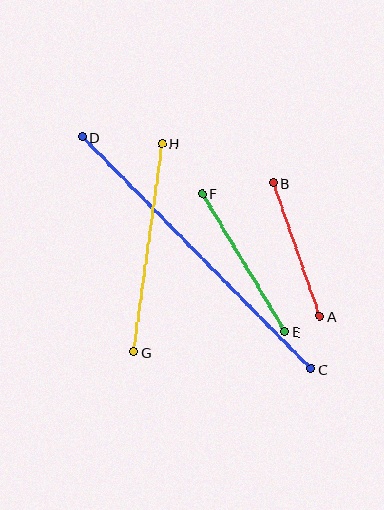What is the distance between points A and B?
The distance is approximately 142 pixels.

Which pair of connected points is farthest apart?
Points C and D are farthest apart.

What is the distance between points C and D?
The distance is approximately 326 pixels.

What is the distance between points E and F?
The distance is approximately 161 pixels.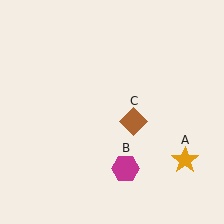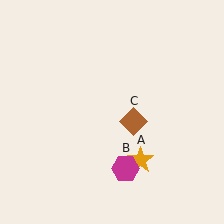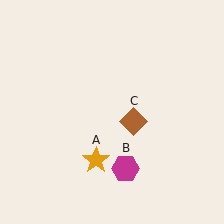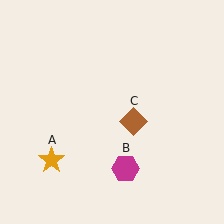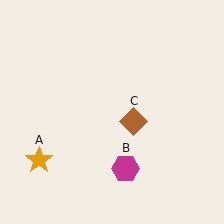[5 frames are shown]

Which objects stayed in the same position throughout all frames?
Magenta hexagon (object B) and brown diamond (object C) remained stationary.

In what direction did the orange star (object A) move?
The orange star (object A) moved left.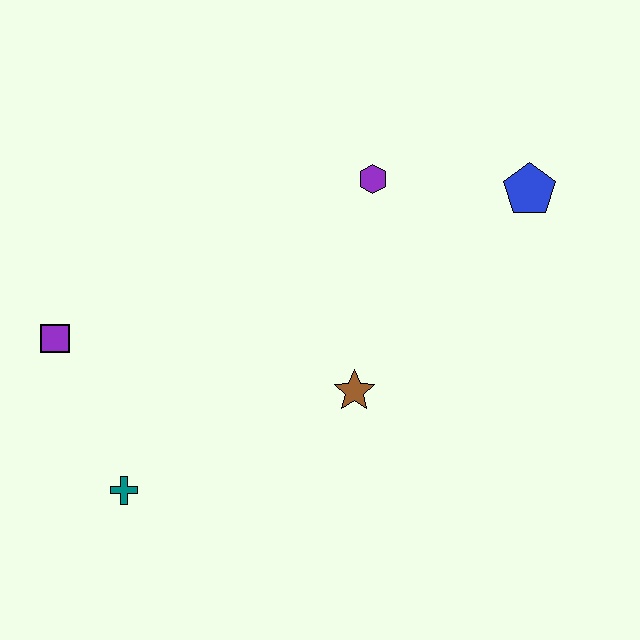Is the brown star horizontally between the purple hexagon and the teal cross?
Yes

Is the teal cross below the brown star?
Yes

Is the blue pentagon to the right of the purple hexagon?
Yes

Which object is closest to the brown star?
The purple hexagon is closest to the brown star.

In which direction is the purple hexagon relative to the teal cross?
The purple hexagon is above the teal cross.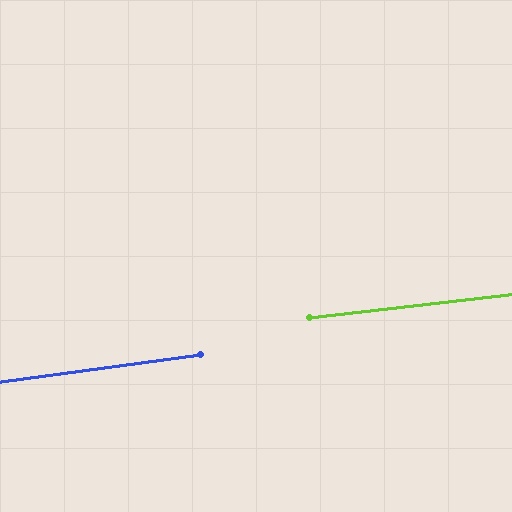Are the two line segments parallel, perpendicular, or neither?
Parallel — their directions differ by only 0.9°.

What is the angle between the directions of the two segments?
Approximately 1 degree.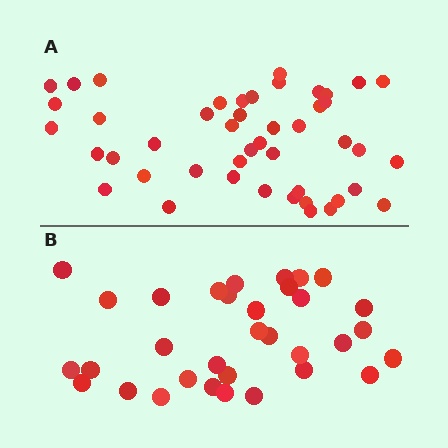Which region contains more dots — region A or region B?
Region A (the top region) has more dots.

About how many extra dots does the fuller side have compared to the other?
Region A has approximately 15 more dots than region B.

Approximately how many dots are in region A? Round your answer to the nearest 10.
About 50 dots. (The exact count is 46, which rounds to 50.)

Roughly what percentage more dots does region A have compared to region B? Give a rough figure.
About 40% more.